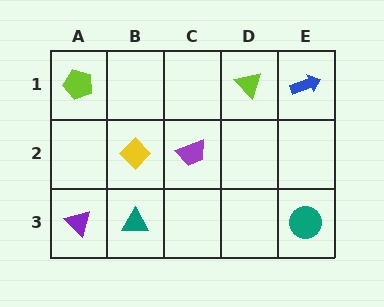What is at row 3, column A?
A purple triangle.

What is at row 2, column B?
A yellow diamond.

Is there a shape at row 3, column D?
No, that cell is empty.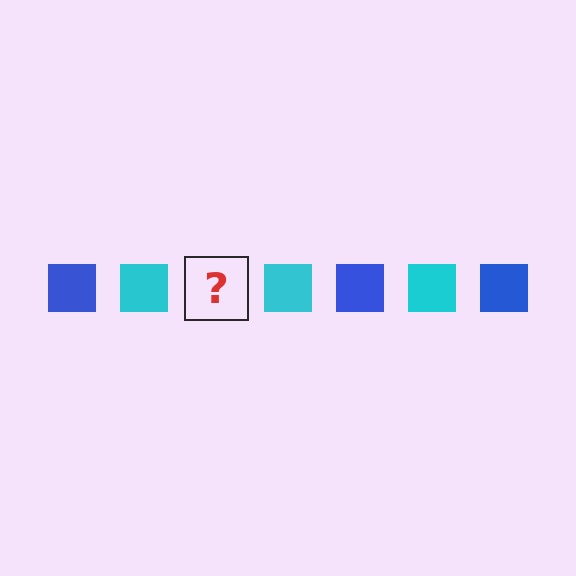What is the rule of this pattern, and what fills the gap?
The rule is that the pattern cycles through blue, cyan squares. The gap should be filled with a blue square.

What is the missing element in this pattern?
The missing element is a blue square.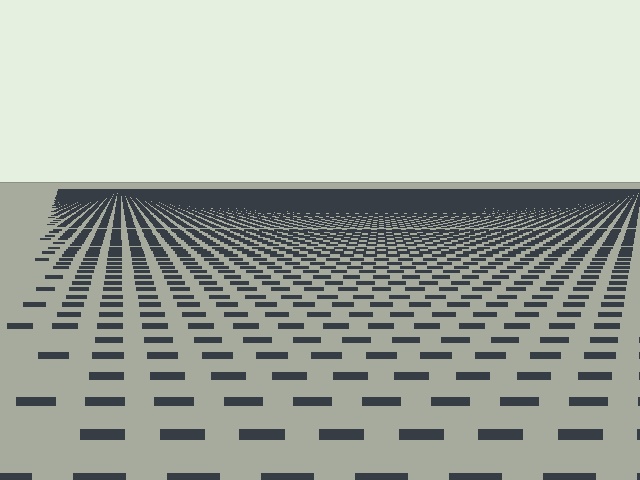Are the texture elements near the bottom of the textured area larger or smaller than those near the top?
Larger. Near the bottom, elements are closer to the viewer and appear at a bigger on-screen size.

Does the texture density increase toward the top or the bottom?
Density increases toward the top.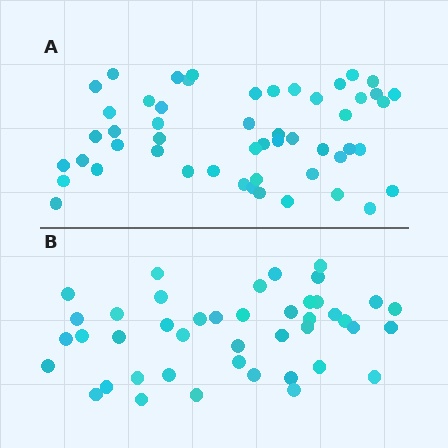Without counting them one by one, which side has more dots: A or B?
Region A (the top region) has more dots.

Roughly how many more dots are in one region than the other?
Region A has roughly 8 or so more dots than region B.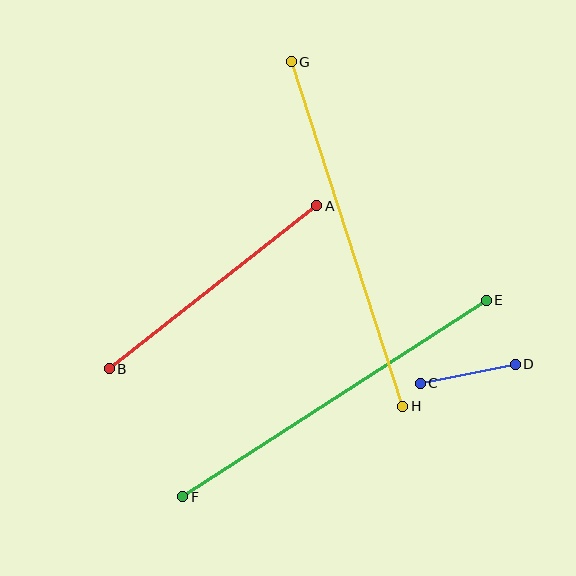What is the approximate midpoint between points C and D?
The midpoint is at approximately (468, 374) pixels.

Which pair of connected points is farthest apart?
Points G and H are farthest apart.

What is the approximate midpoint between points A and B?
The midpoint is at approximately (213, 287) pixels.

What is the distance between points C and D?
The distance is approximately 97 pixels.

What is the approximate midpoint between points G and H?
The midpoint is at approximately (347, 234) pixels.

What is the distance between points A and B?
The distance is approximately 264 pixels.